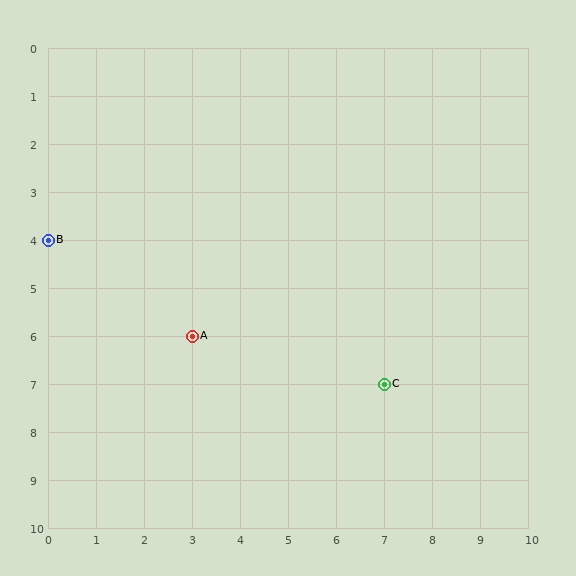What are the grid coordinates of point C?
Point C is at grid coordinates (7, 7).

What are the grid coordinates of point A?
Point A is at grid coordinates (3, 6).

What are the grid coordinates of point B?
Point B is at grid coordinates (0, 4).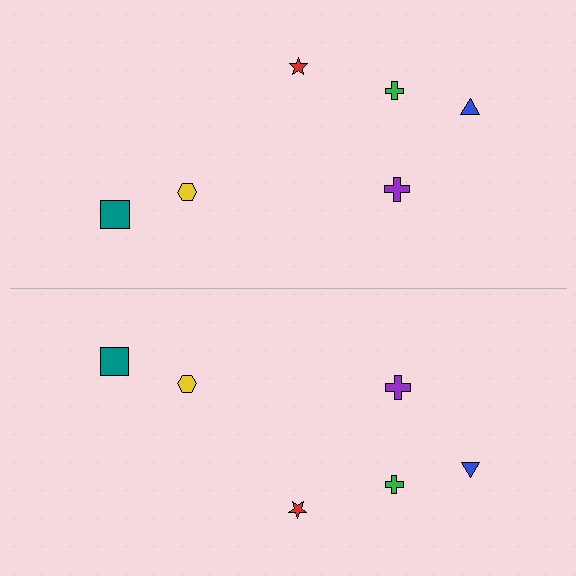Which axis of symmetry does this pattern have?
The pattern has a horizontal axis of symmetry running through the center of the image.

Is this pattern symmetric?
Yes, this pattern has bilateral (reflection) symmetry.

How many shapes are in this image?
There are 12 shapes in this image.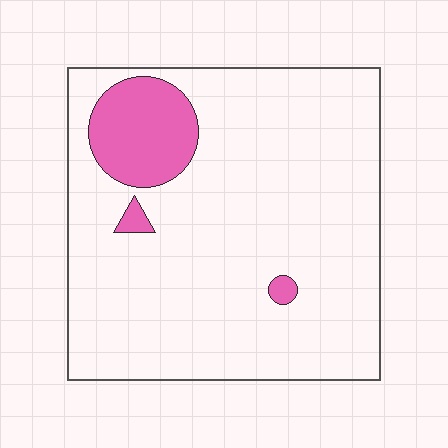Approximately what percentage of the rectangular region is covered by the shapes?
Approximately 10%.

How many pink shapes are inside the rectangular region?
3.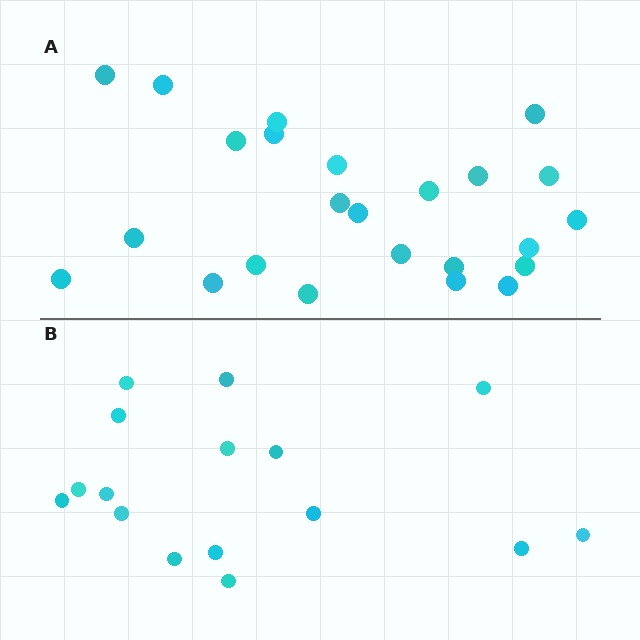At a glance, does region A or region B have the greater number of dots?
Region A (the top region) has more dots.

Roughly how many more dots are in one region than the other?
Region A has roughly 8 or so more dots than region B.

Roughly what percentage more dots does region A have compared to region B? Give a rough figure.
About 50% more.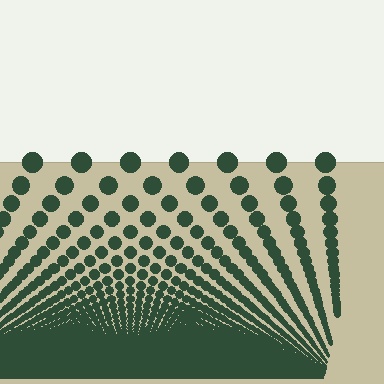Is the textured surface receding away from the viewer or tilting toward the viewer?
The surface appears to tilt toward the viewer. Texture elements get larger and sparser toward the top.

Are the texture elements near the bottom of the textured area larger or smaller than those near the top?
Smaller. The gradient is inverted — elements near the bottom are smaller and denser.